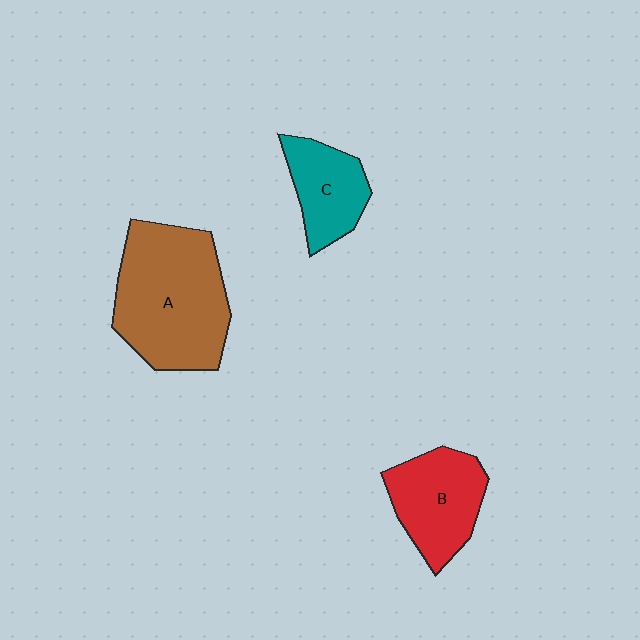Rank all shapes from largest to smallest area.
From largest to smallest: A (brown), B (red), C (teal).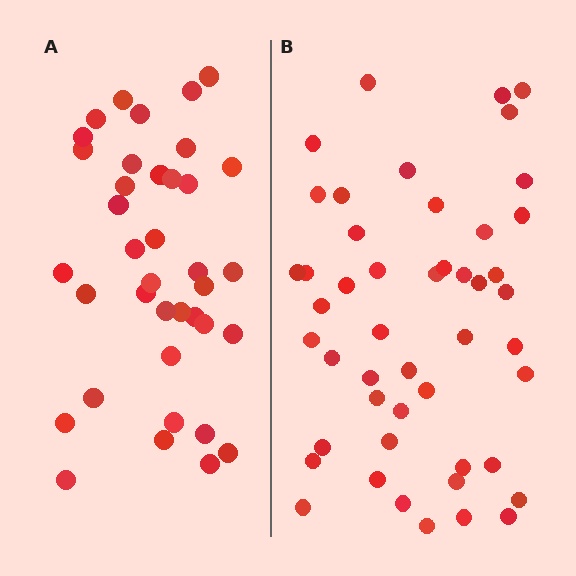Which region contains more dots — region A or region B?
Region B (the right region) has more dots.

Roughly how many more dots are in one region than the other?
Region B has roughly 10 or so more dots than region A.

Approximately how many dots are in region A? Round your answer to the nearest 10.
About 40 dots. (The exact count is 38, which rounds to 40.)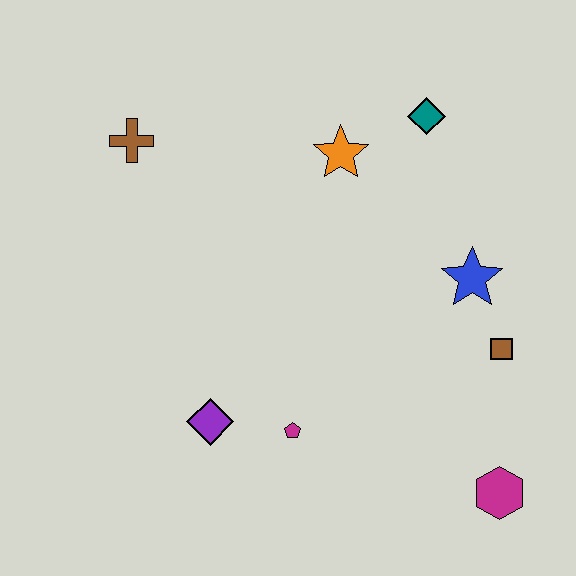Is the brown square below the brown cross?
Yes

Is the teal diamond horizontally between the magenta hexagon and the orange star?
Yes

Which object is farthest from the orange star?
The magenta hexagon is farthest from the orange star.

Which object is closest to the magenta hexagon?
The brown square is closest to the magenta hexagon.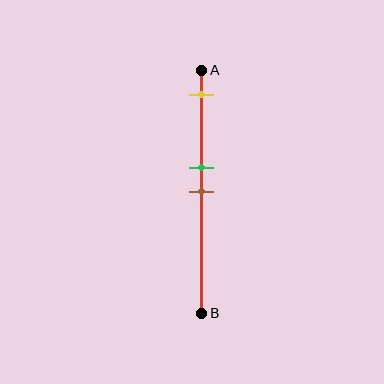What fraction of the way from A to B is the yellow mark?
The yellow mark is approximately 10% (0.1) of the way from A to B.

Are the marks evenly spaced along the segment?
No, the marks are not evenly spaced.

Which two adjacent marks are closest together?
The green and brown marks are the closest adjacent pair.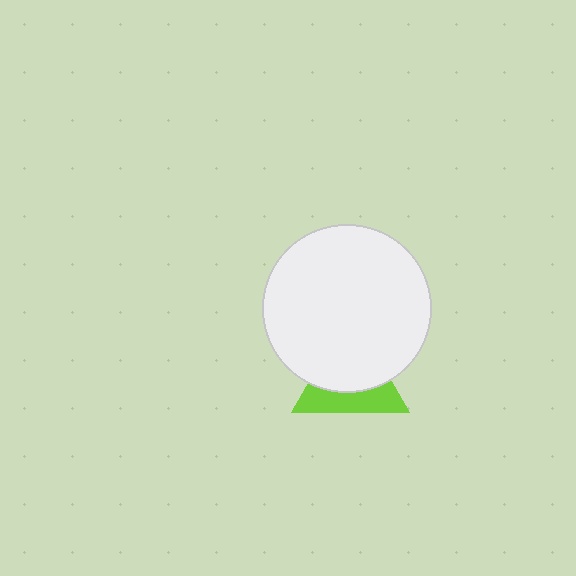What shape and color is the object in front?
The object in front is a white circle.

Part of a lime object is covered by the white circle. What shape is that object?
It is a triangle.